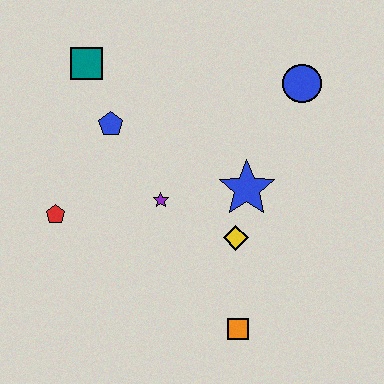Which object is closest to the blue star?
The yellow diamond is closest to the blue star.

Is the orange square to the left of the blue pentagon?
No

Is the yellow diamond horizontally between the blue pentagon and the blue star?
Yes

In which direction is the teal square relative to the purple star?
The teal square is above the purple star.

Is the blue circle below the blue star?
No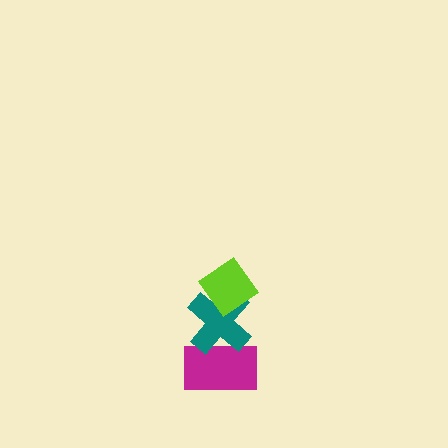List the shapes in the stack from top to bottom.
From top to bottom: the lime diamond, the teal cross, the magenta rectangle.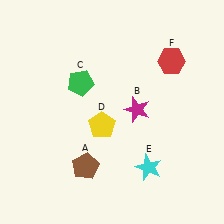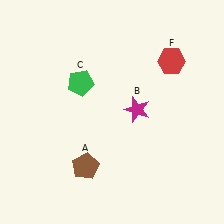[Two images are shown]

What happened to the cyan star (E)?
The cyan star (E) was removed in Image 2. It was in the bottom-right area of Image 1.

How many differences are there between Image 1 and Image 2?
There are 2 differences between the two images.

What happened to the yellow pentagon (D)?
The yellow pentagon (D) was removed in Image 2. It was in the bottom-left area of Image 1.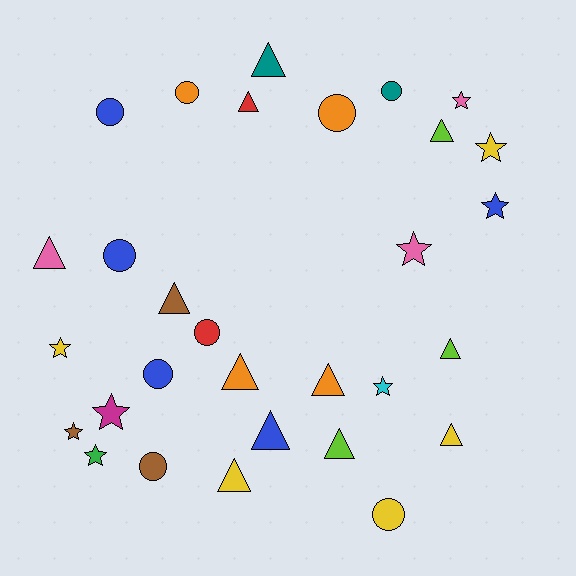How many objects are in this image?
There are 30 objects.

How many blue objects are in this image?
There are 5 blue objects.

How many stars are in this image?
There are 9 stars.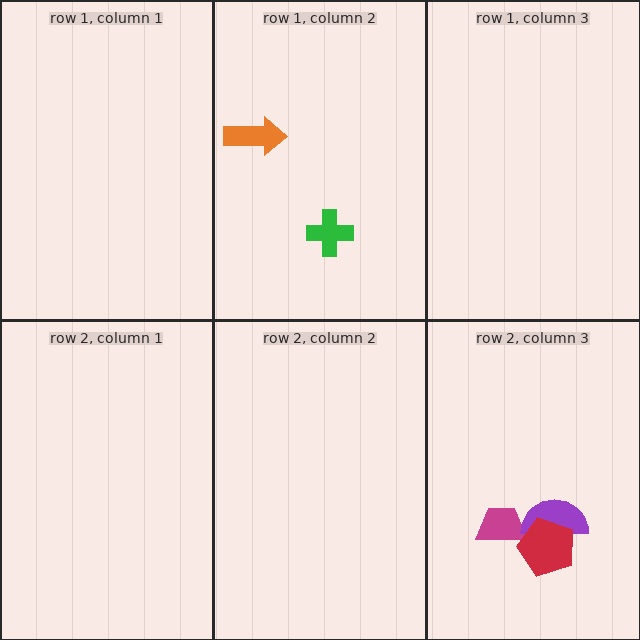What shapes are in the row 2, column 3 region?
The magenta trapezoid, the purple semicircle, the red pentagon.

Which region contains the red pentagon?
The row 2, column 3 region.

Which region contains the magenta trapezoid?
The row 2, column 3 region.